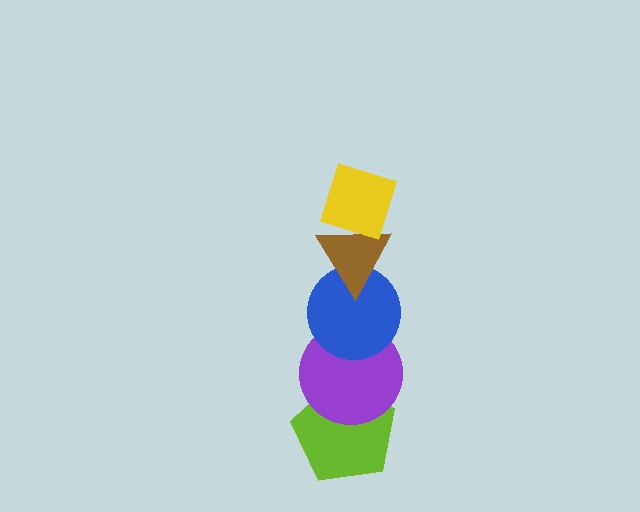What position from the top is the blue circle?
The blue circle is 3rd from the top.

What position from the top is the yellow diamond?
The yellow diamond is 1st from the top.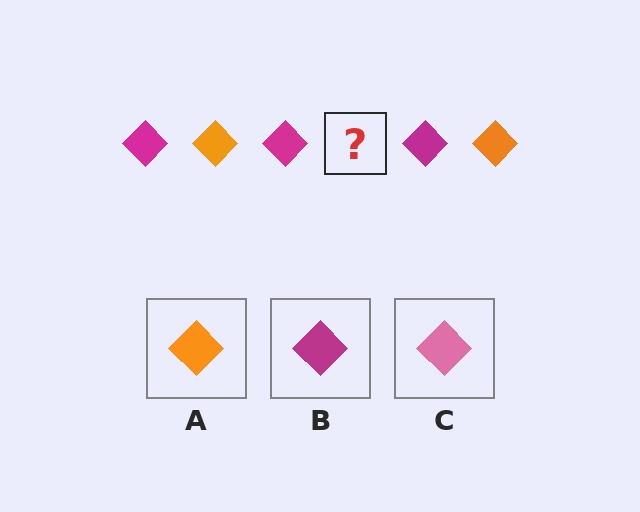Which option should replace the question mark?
Option A.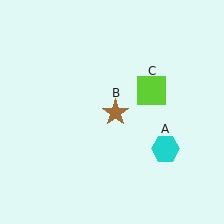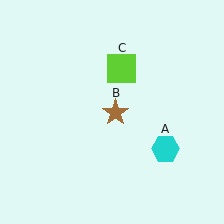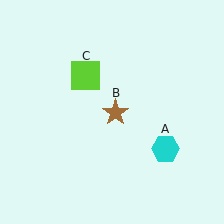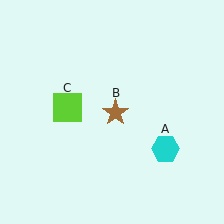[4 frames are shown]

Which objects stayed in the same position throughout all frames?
Cyan hexagon (object A) and brown star (object B) remained stationary.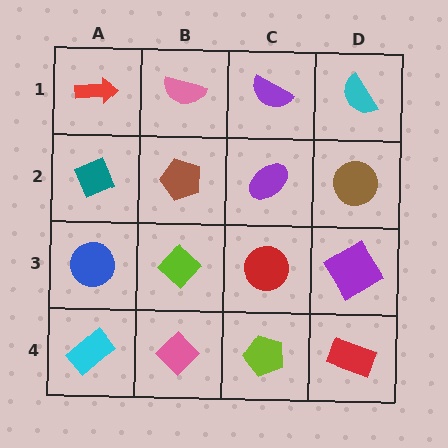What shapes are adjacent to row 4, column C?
A red circle (row 3, column C), a pink diamond (row 4, column B), a red rectangle (row 4, column D).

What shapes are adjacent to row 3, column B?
A brown pentagon (row 2, column B), a pink diamond (row 4, column B), a blue circle (row 3, column A), a red circle (row 3, column C).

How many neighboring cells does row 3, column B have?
4.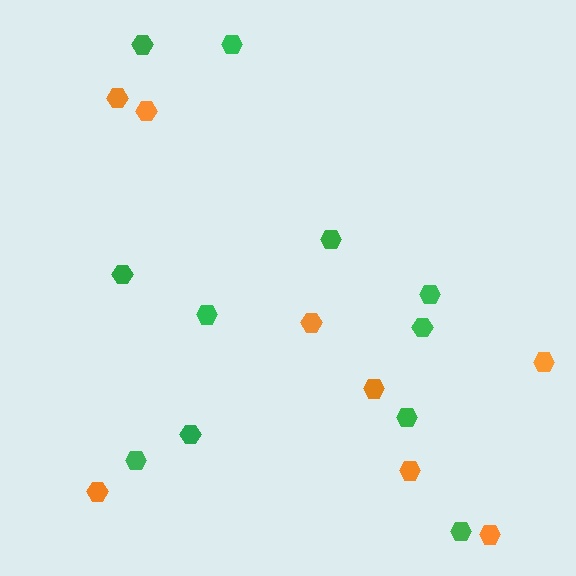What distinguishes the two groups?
There are 2 groups: one group of green hexagons (11) and one group of orange hexagons (8).